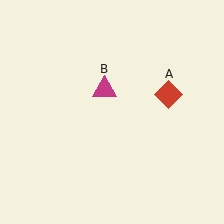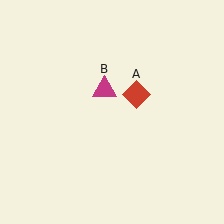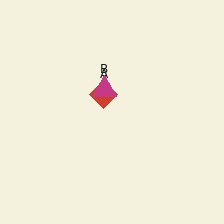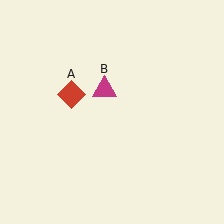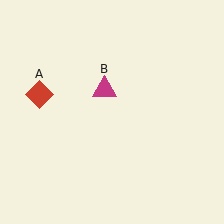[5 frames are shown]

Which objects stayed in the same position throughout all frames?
Magenta triangle (object B) remained stationary.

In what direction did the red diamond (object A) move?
The red diamond (object A) moved left.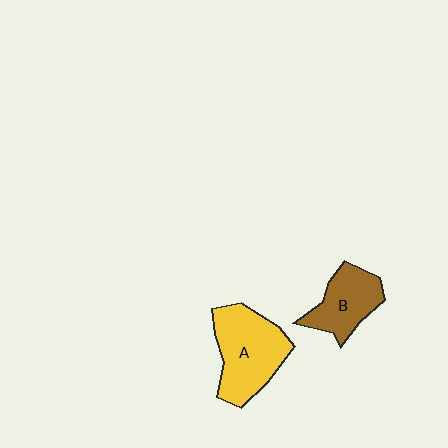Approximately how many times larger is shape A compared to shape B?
Approximately 1.5 times.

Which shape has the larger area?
Shape A (yellow).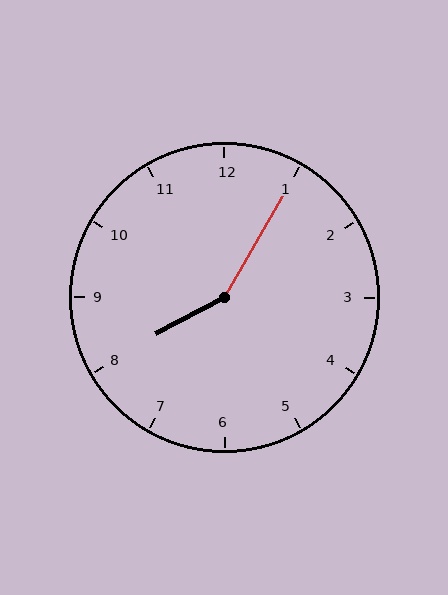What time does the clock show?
8:05.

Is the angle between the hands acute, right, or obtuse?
It is obtuse.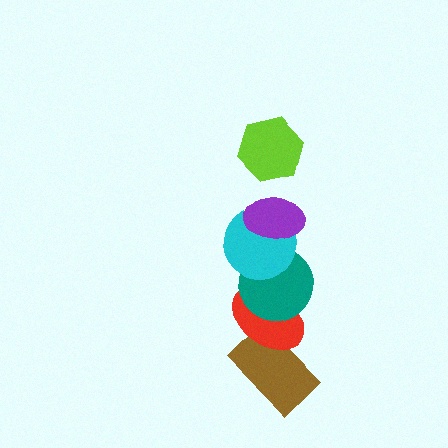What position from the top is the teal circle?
The teal circle is 4th from the top.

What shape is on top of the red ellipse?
The teal circle is on top of the red ellipse.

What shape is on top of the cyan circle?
The purple ellipse is on top of the cyan circle.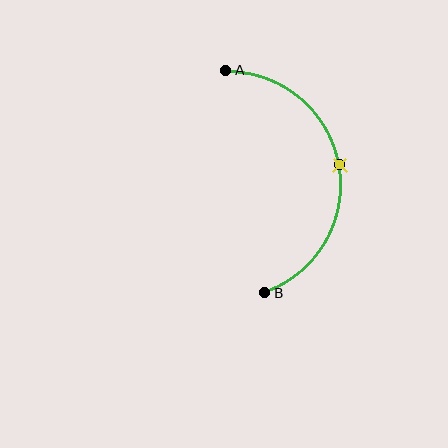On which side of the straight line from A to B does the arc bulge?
The arc bulges to the right of the straight line connecting A and B.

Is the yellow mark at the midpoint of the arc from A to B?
Yes. The yellow mark lies on the arc at equal arc-length from both A and B — it is the arc midpoint.